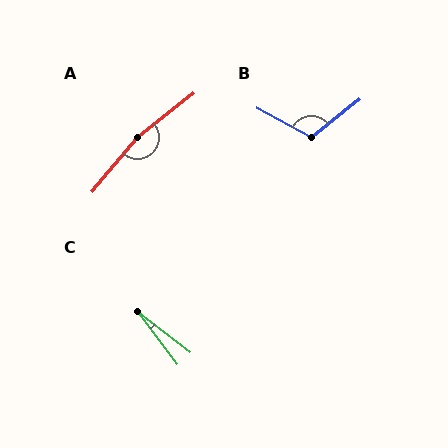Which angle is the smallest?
C, at approximately 15 degrees.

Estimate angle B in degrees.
Approximately 113 degrees.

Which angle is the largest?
A, at approximately 168 degrees.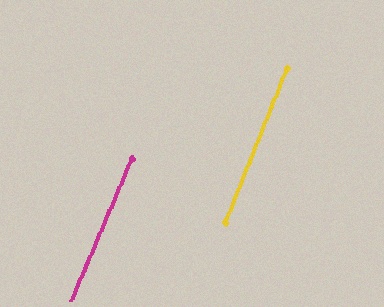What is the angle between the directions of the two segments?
Approximately 1 degree.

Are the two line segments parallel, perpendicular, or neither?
Parallel — their directions differ by only 1.1°.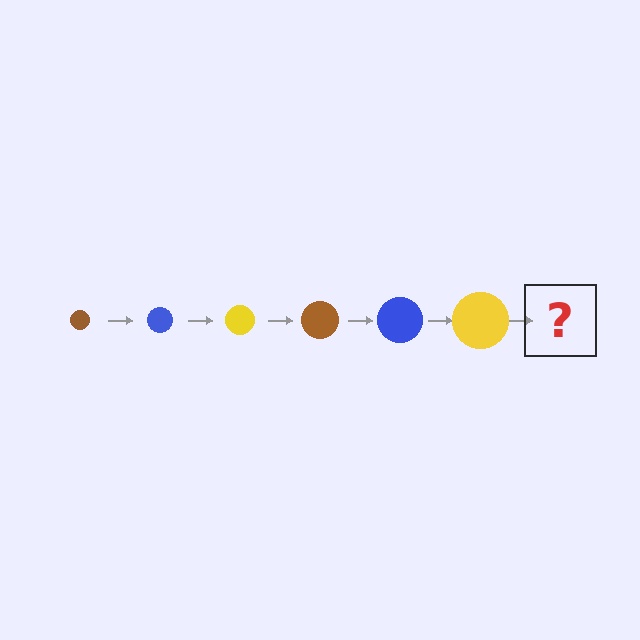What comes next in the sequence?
The next element should be a brown circle, larger than the previous one.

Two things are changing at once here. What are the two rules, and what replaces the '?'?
The two rules are that the circle grows larger each step and the color cycles through brown, blue, and yellow. The '?' should be a brown circle, larger than the previous one.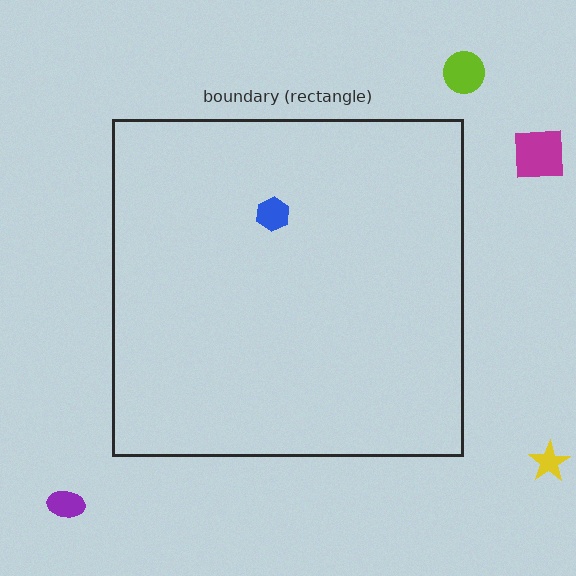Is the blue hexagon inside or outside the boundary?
Inside.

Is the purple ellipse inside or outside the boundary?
Outside.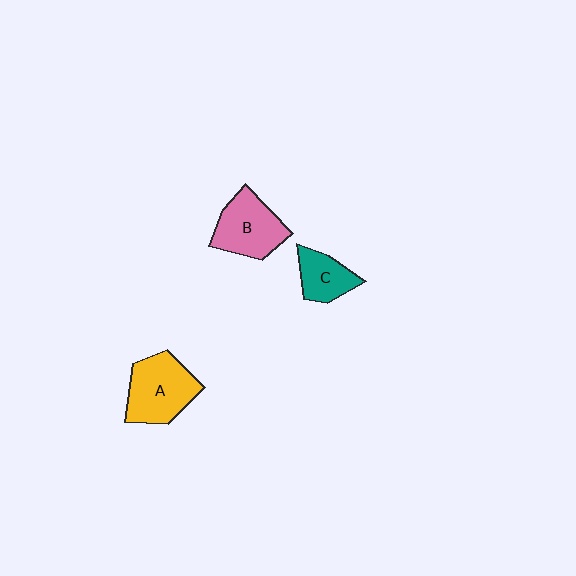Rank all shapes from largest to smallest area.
From largest to smallest: A (yellow), B (pink), C (teal).